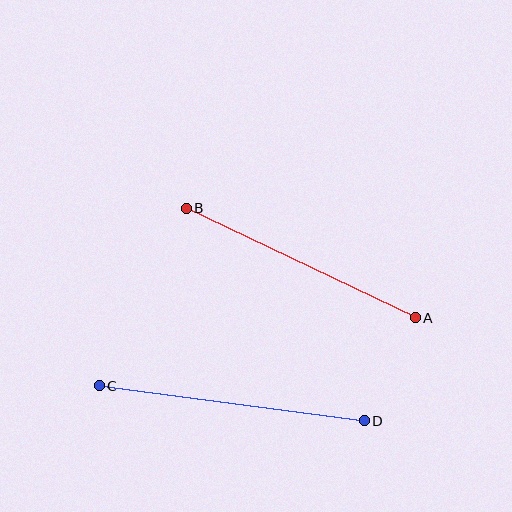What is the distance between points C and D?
The distance is approximately 267 pixels.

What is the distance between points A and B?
The distance is approximately 254 pixels.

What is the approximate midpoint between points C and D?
The midpoint is at approximately (232, 403) pixels.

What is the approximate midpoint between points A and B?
The midpoint is at approximately (301, 263) pixels.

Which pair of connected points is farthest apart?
Points C and D are farthest apart.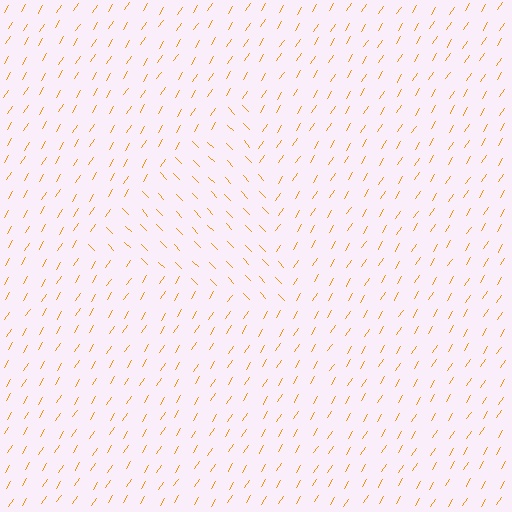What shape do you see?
I see a triangle.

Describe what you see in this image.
The image is filled with small orange line segments. A triangle region in the image has lines oriented differently from the surrounding lines, creating a visible texture boundary.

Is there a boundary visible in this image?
Yes, there is a texture boundary formed by a change in line orientation.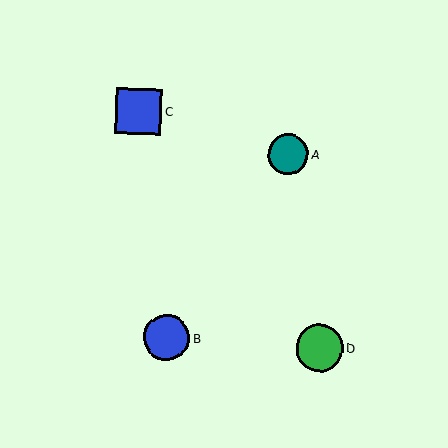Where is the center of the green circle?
The center of the green circle is at (319, 348).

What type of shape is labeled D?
Shape D is a green circle.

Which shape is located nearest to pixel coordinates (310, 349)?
The green circle (labeled D) at (319, 348) is nearest to that location.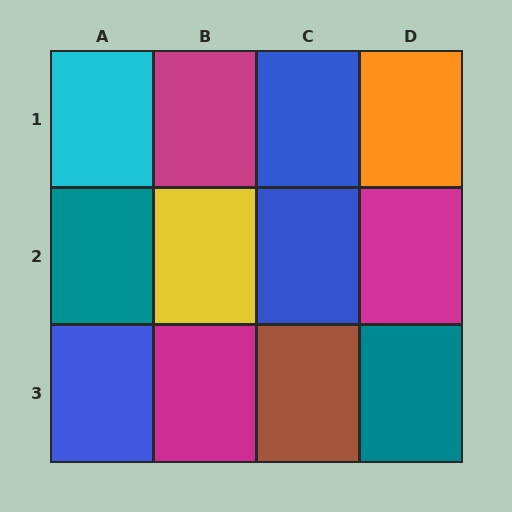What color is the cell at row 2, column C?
Blue.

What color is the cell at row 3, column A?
Blue.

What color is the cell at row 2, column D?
Magenta.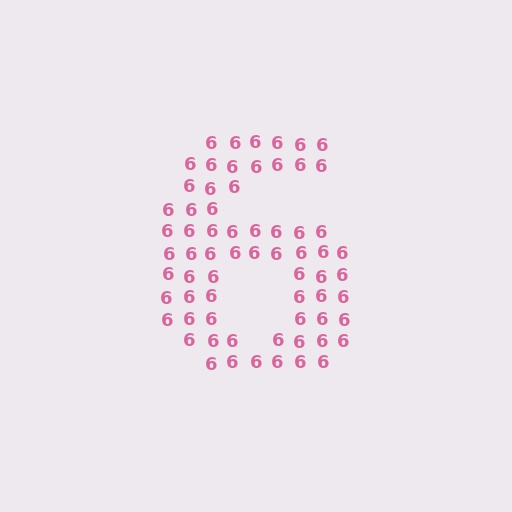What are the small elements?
The small elements are digit 6's.